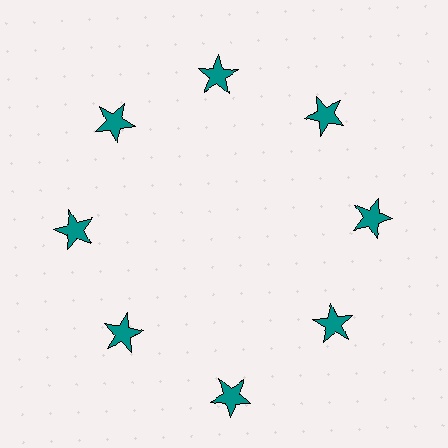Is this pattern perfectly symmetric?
No. The 8 teal stars are arranged in a ring, but one element near the 6 o'clock position is pushed outward from the center, breaking the 8-fold rotational symmetry.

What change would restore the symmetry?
The symmetry would be restored by moving it inward, back onto the ring so that all 8 stars sit at equal angles and equal distance from the center.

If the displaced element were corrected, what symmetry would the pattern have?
It would have 8-fold rotational symmetry — the pattern would map onto itself every 45 degrees.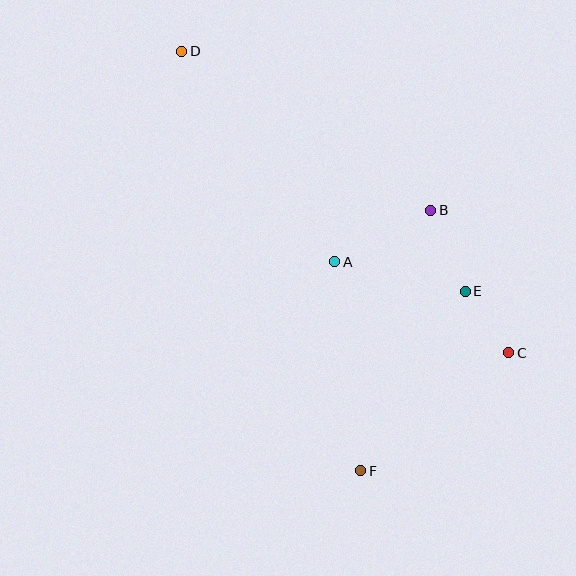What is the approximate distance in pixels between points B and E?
The distance between B and E is approximately 88 pixels.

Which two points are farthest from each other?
Points D and F are farthest from each other.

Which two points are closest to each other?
Points C and E are closest to each other.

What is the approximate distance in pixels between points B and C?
The distance between B and C is approximately 163 pixels.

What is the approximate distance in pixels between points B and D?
The distance between B and D is approximately 295 pixels.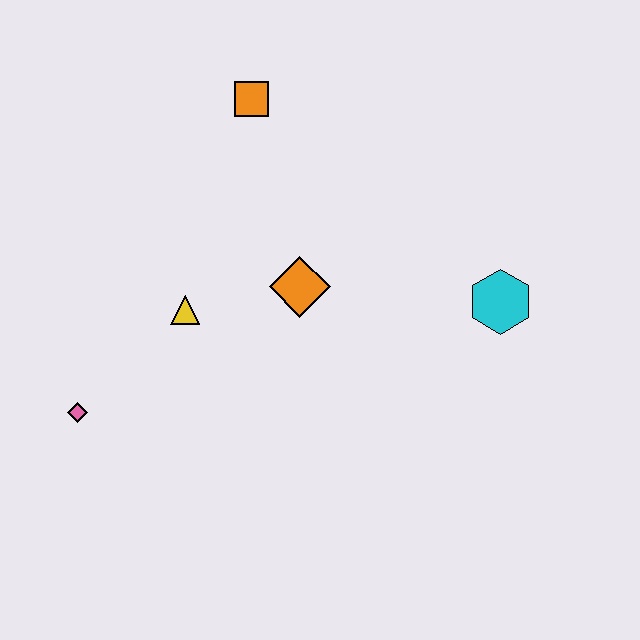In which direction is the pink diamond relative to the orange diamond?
The pink diamond is to the left of the orange diamond.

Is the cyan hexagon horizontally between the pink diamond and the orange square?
No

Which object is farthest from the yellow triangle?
The cyan hexagon is farthest from the yellow triangle.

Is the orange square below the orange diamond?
No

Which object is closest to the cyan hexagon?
The orange diamond is closest to the cyan hexagon.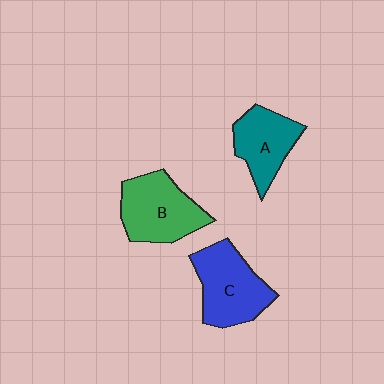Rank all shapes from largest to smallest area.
From largest to smallest: C (blue), B (green), A (teal).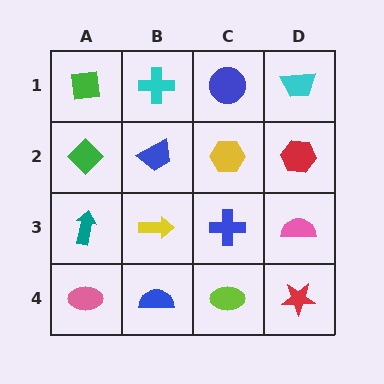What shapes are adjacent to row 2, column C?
A blue circle (row 1, column C), a blue cross (row 3, column C), a blue trapezoid (row 2, column B), a red hexagon (row 2, column D).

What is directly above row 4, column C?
A blue cross.